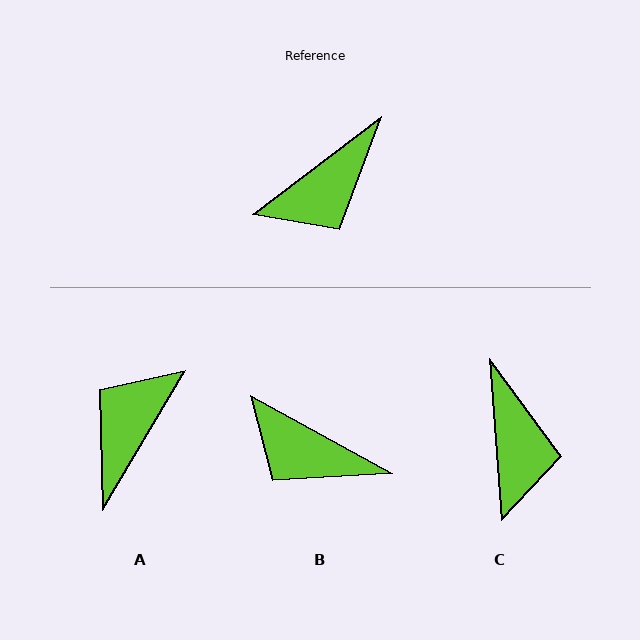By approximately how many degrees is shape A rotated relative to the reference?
Approximately 158 degrees clockwise.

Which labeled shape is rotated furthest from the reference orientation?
A, about 158 degrees away.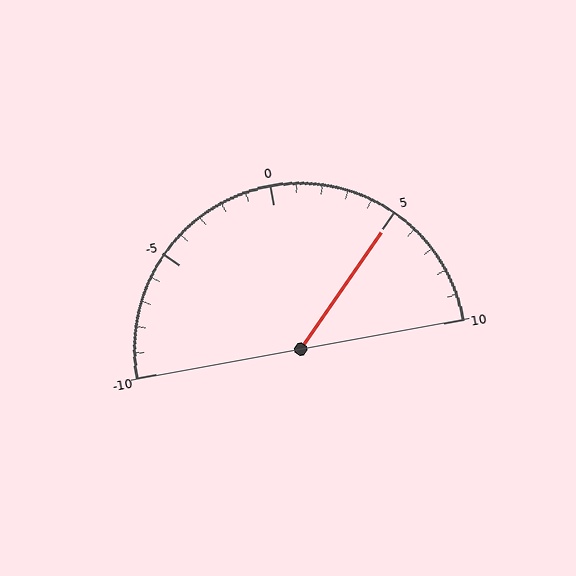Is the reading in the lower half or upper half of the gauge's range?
The reading is in the upper half of the range (-10 to 10).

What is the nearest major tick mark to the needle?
The nearest major tick mark is 5.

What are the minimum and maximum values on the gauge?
The gauge ranges from -10 to 10.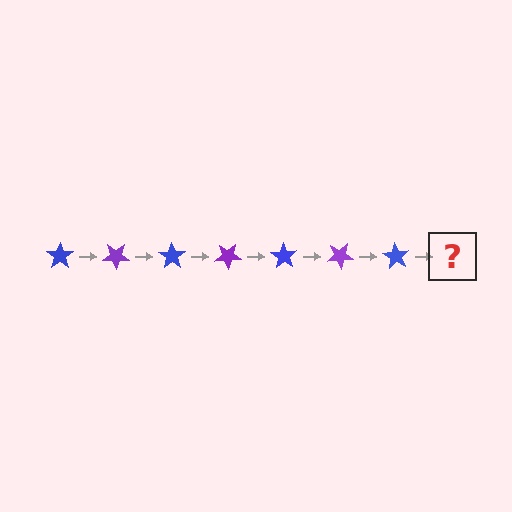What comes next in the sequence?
The next element should be a purple star, rotated 245 degrees from the start.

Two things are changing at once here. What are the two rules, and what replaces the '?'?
The two rules are that it rotates 35 degrees each step and the color cycles through blue and purple. The '?' should be a purple star, rotated 245 degrees from the start.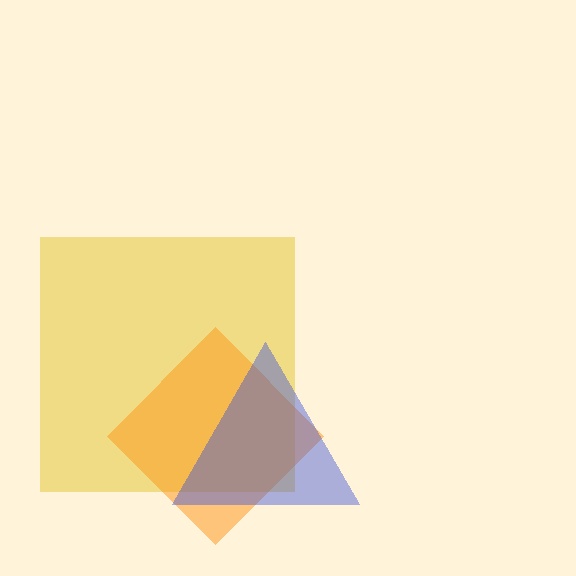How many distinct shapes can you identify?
There are 3 distinct shapes: a yellow square, an orange diamond, a blue triangle.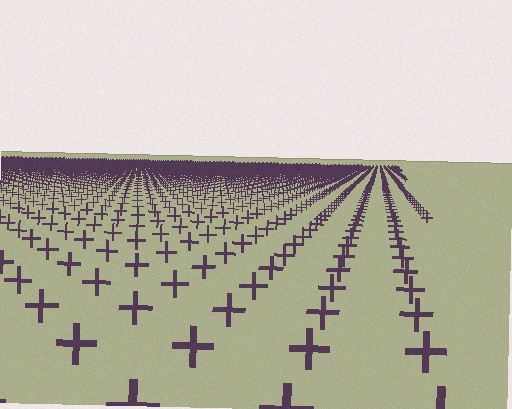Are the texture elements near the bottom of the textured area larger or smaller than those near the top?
Larger. Near the bottom, elements are closer to the viewer and appear at a bigger on-screen size.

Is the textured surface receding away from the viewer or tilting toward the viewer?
The surface is receding away from the viewer. Texture elements get smaller and denser toward the top.